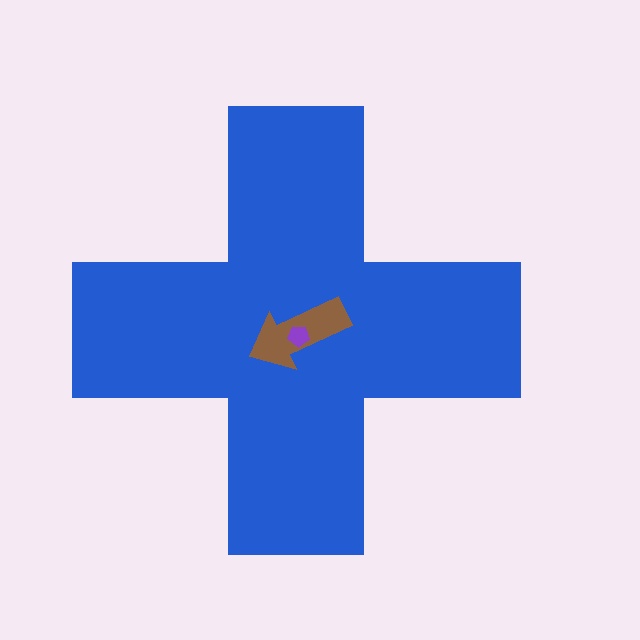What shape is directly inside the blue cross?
The brown arrow.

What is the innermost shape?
The purple pentagon.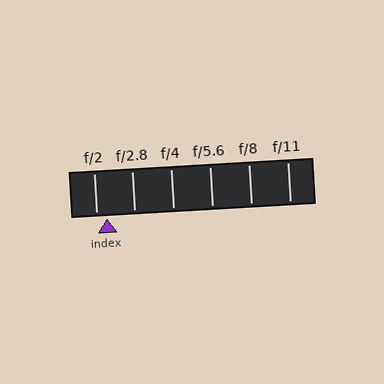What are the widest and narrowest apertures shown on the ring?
The widest aperture shown is f/2 and the narrowest is f/11.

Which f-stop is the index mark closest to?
The index mark is closest to f/2.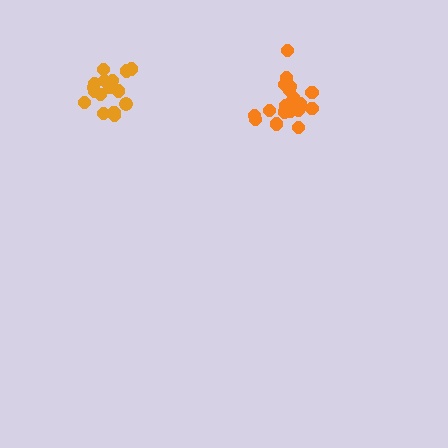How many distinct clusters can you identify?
There are 2 distinct clusters.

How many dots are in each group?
Group 1: 21 dots, Group 2: 16 dots (37 total).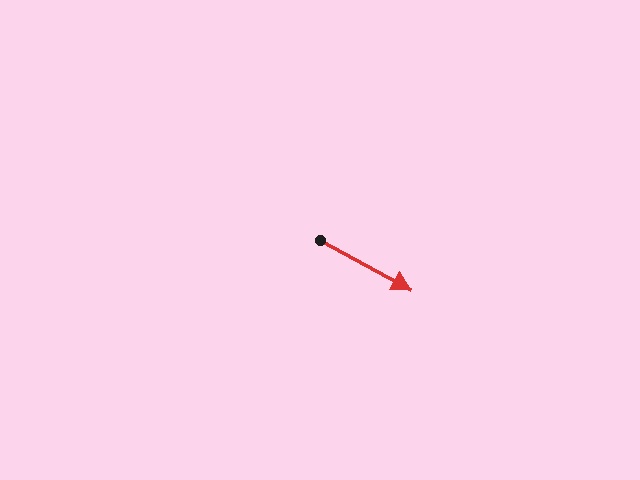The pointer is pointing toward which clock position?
Roughly 4 o'clock.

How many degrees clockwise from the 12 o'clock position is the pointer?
Approximately 118 degrees.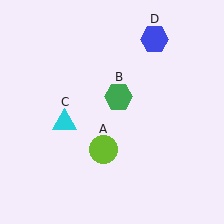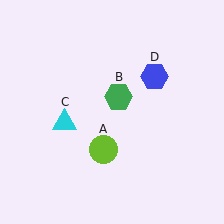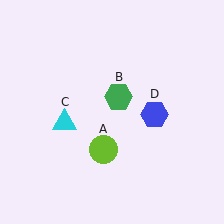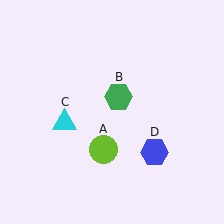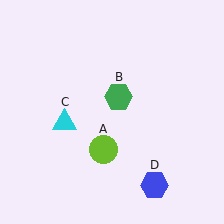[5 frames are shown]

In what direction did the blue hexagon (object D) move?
The blue hexagon (object D) moved down.